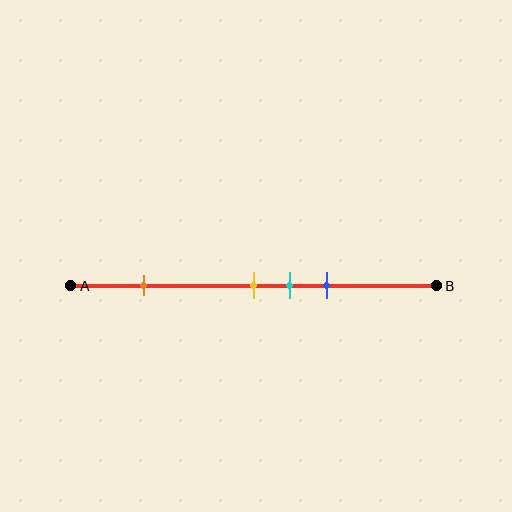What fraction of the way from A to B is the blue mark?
The blue mark is approximately 70% (0.7) of the way from A to B.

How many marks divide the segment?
There are 4 marks dividing the segment.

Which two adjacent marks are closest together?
The yellow and cyan marks are the closest adjacent pair.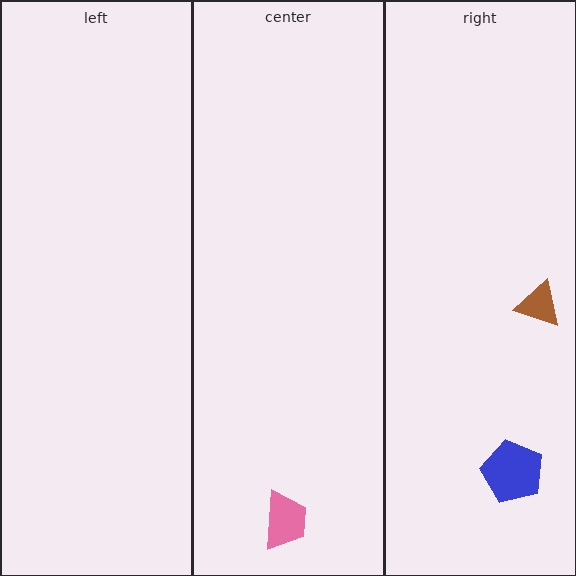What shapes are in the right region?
The blue pentagon, the brown triangle.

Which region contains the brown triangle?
The right region.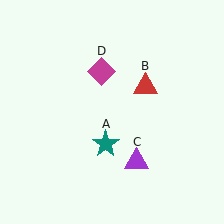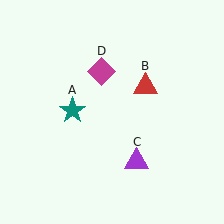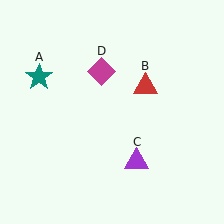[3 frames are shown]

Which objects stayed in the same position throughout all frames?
Red triangle (object B) and purple triangle (object C) and magenta diamond (object D) remained stationary.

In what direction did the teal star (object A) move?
The teal star (object A) moved up and to the left.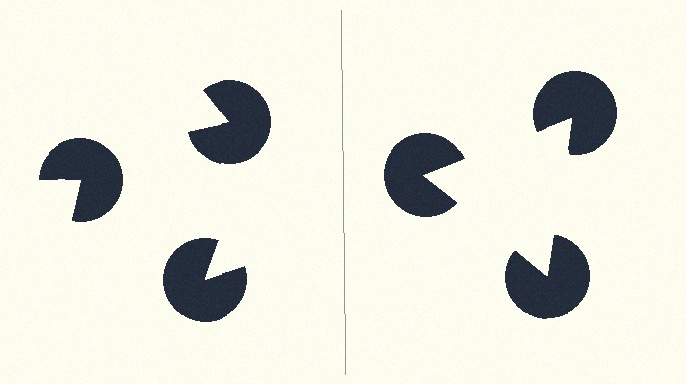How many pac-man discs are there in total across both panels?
6 — 3 on each side.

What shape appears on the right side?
An illusory triangle.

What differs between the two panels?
The pac-man discs are positioned identically on both sides; only the wedge orientations differ. On the right they align to a triangle; on the left they are misaligned.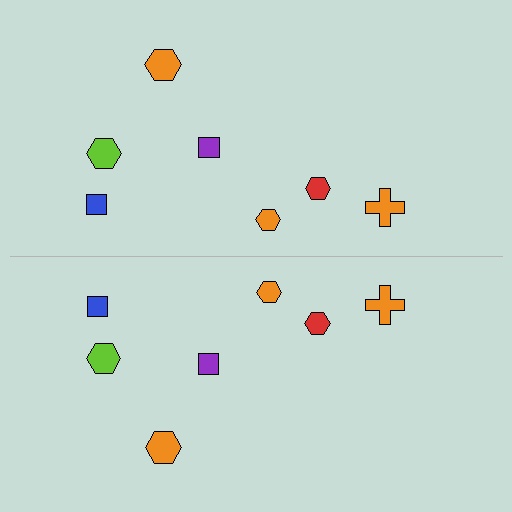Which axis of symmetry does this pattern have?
The pattern has a horizontal axis of symmetry running through the center of the image.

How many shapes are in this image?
There are 14 shapes in this image.